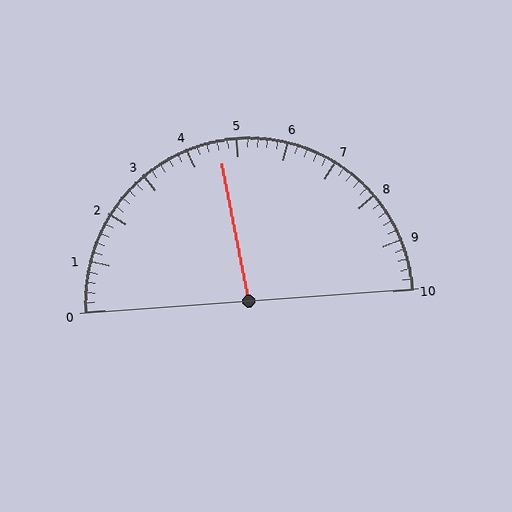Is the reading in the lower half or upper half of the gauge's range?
The reading is in the lower half of the range (0 to 10).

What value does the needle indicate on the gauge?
The needle indicates approximately 4.6.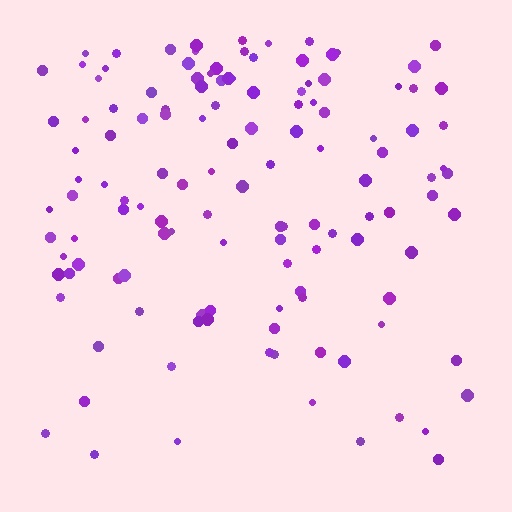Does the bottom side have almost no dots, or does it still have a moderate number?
Still a moderate number, just noticeably fewer than the top.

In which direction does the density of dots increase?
From bottom to top, with the top side densest.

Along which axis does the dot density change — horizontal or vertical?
Vertical.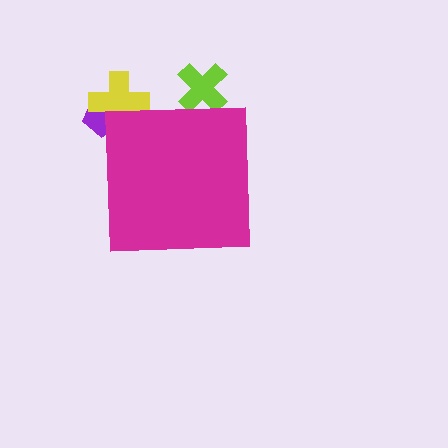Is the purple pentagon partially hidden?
Yes, the purple pentagon is partially hidden behind the magenta square.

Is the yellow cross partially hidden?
Yes, the yellow cross is partially hidden behind the magenta square.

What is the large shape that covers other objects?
A magenta square.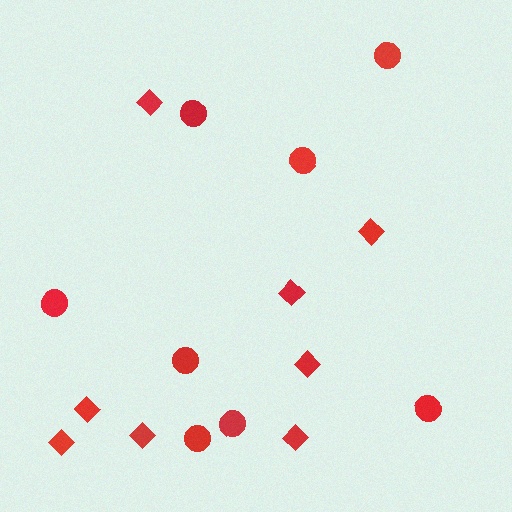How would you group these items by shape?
There are 2 groups: one group of diamonds (8) and one group of circles (8).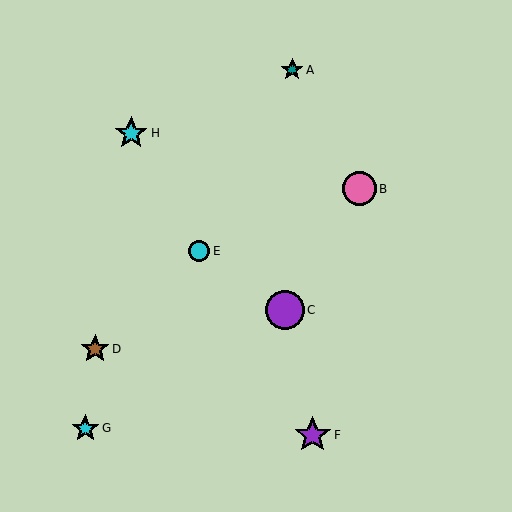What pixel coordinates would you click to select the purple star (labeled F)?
Click at (313, 435) to select the purple star F.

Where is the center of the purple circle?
The center of the purple circle is at (285, 310).